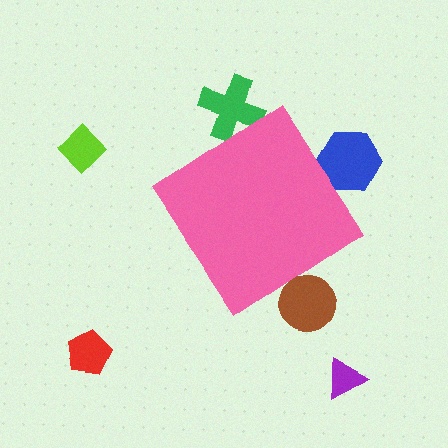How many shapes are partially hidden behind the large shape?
3 shapes are partially hidden.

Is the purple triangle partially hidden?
No, the purple triangle is fully visible.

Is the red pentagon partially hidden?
No, the red pentagon is fully visible.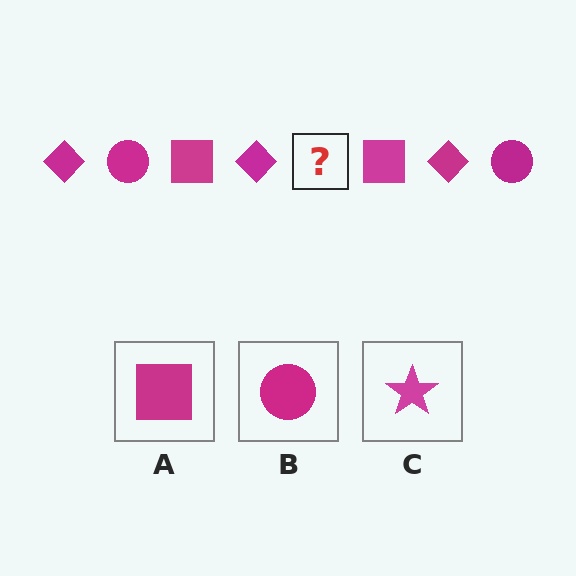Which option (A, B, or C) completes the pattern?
B.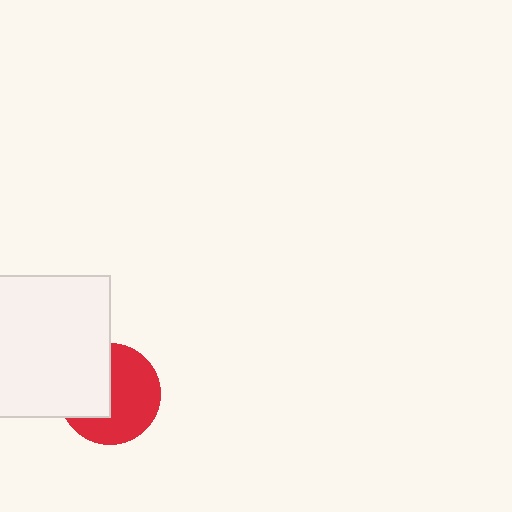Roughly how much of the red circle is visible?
About half of it is visible (roughly 60%).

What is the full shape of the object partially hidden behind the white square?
The partially hidden object is a red circle.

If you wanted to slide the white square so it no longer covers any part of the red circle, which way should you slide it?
Slide it left — that is the most direct way to separate the two shapes.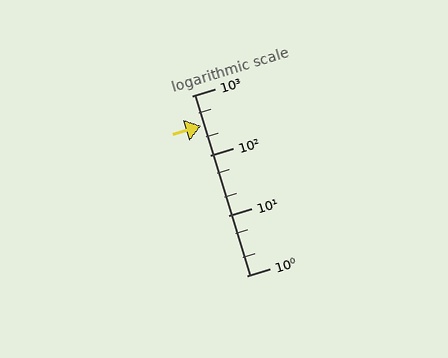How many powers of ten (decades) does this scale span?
The scale spans 3 decades, from 1 to 1000.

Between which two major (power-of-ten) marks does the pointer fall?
The pointer is between 100 and 1000.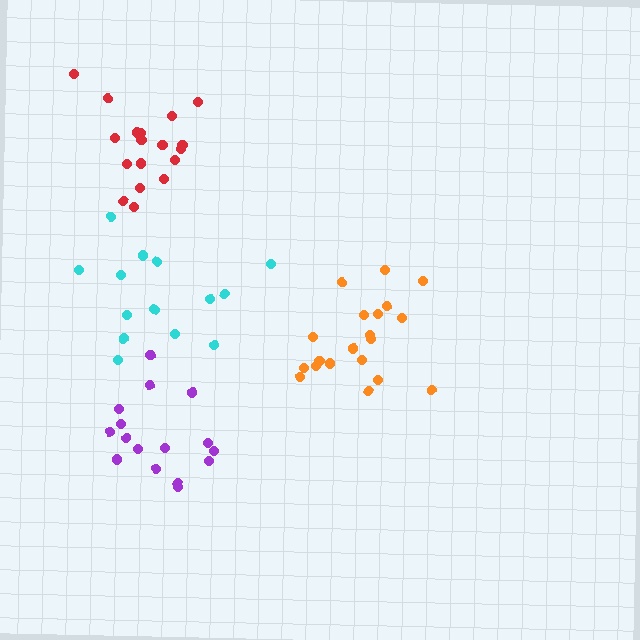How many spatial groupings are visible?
There are 4 spatial groupings.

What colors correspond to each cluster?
The clusters are colored: purple, orange, red, cyan.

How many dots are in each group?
Group 1: 16 dots, Group 2: 20 dots, Group 3: 18 dots, Group 4: 14 dots (68 total).